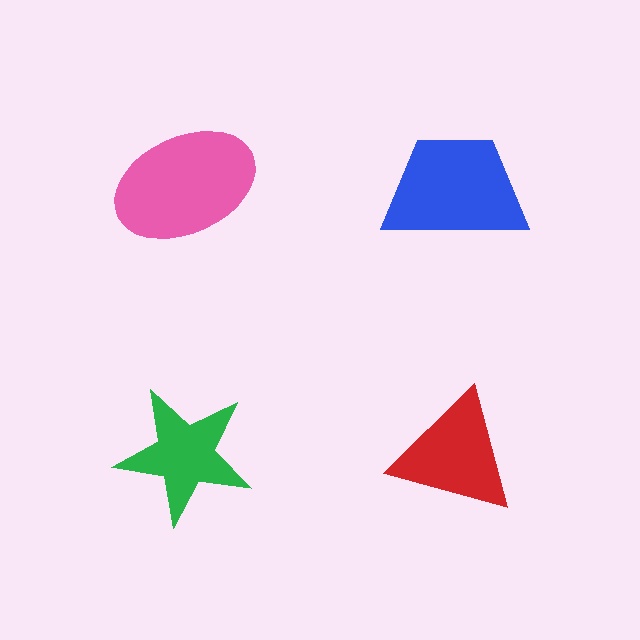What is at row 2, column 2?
A red triangle.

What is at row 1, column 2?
A blue trapezoid.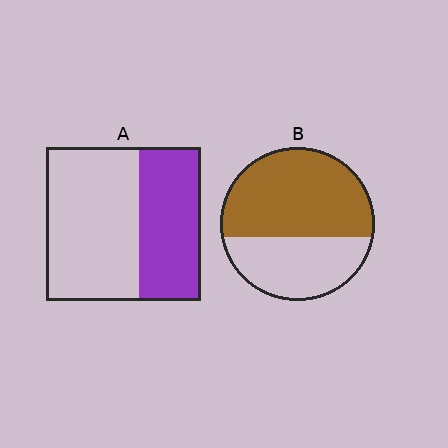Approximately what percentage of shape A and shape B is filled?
A is approximately 40% and B is approximately 60%.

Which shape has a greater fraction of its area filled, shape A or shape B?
Shape B.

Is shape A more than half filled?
No.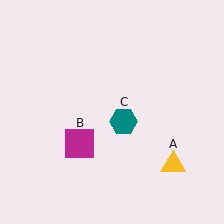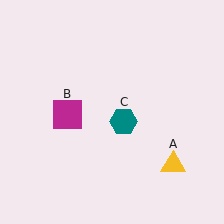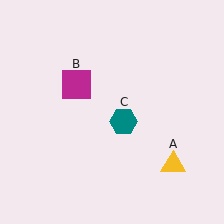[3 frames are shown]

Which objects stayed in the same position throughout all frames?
Yellow triangle (object A) and teal hexagon (object C) remained stationary.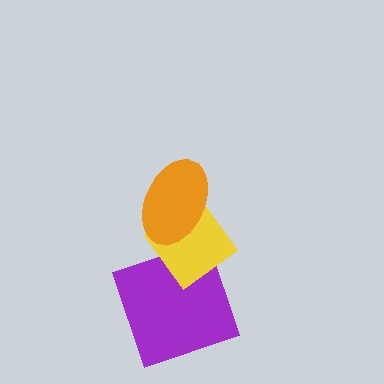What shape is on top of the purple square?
The yellow diamond is on top of the purple square.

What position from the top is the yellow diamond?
The yellow diamond is 2nd from the top.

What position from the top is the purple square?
The purple square is 3rd from the top.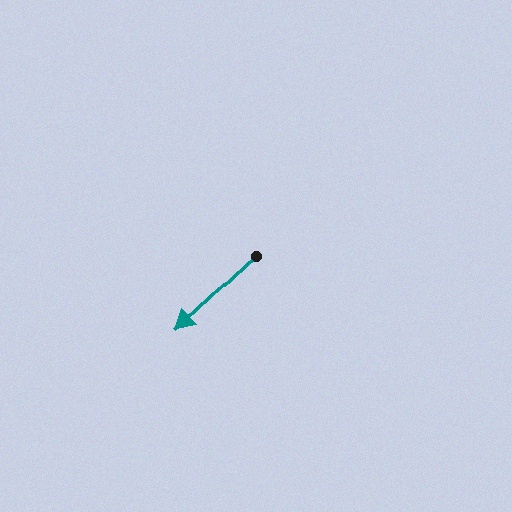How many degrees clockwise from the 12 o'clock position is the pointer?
Approximately 227 degrees.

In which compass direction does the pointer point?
Southwest.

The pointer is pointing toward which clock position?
Roughly 8 o'clock.